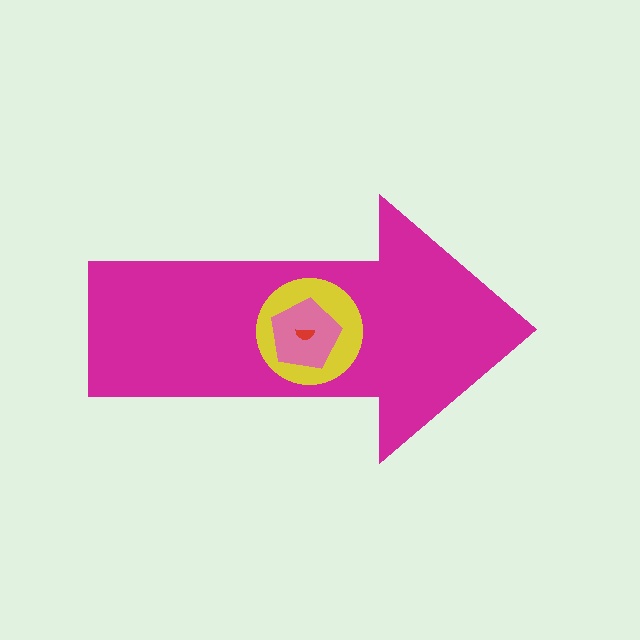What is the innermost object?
The red semicircle.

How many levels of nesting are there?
4.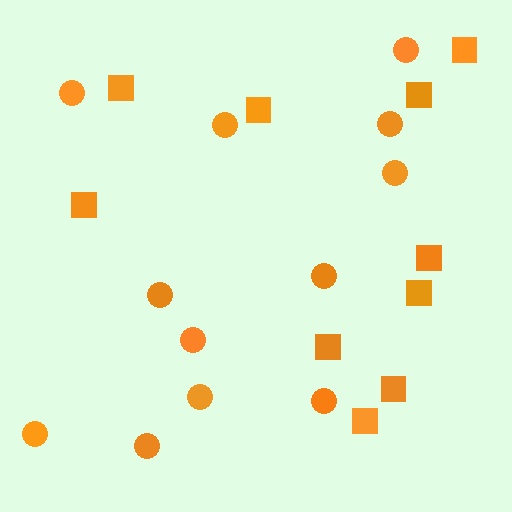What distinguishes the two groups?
There are 2 groups: one group of squares (10) and one group of circles (12).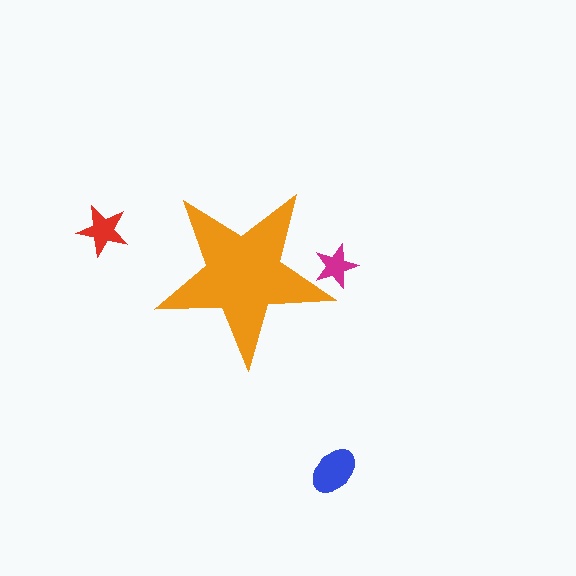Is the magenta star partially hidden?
Yes, the magenta star is partially hidden behind the orange star.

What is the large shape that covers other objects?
An orange star.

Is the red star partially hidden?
No, the red star is fully visible.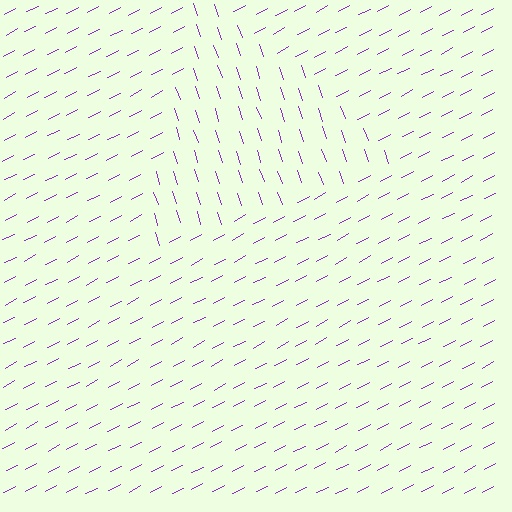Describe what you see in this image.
The image is filled with small purple line segments. A triangle region in the image has lines oriented differently from the surrounding lines, creating a visible texture boundary.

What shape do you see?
I see a triangle.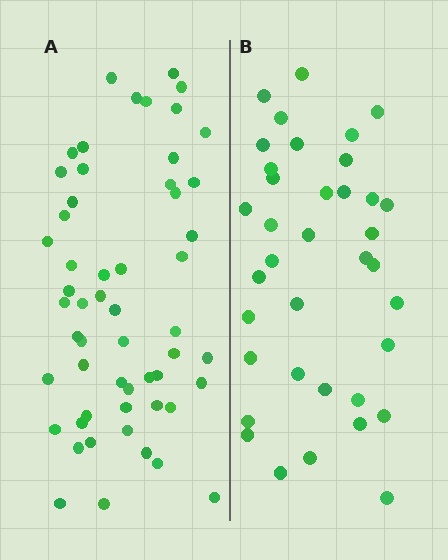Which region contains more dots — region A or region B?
Region A (the left region) has more dots.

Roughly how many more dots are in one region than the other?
Region A has approximately 20 more dots than region B.